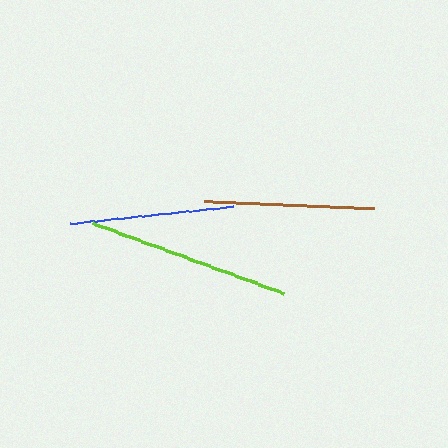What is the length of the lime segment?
The lime segment is approximately 203 pixels long.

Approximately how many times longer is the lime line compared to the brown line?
The lime line is approximately 1.2 times the length of the brown line.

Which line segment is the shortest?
The blue line is the shortest at approximately 164 pixels.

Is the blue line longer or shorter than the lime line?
The lime line is longer than the blue line.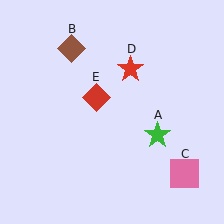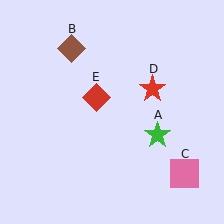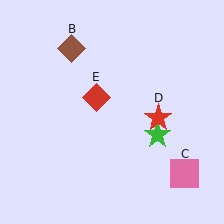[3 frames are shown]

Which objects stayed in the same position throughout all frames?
Green star (object A) and brown diamond (object B) and pink square (object C) and red diamond (object E) remained stationary.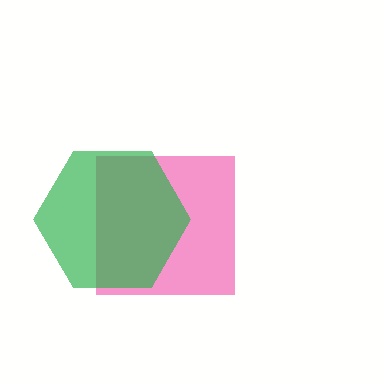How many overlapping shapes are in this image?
There are 2 overlapping shapes in the image.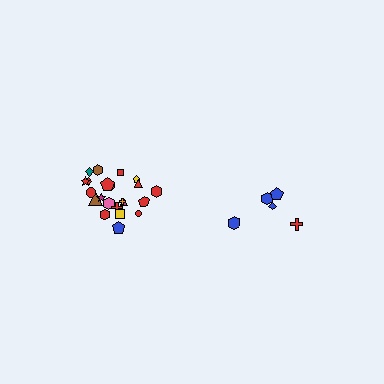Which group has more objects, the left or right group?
The left group.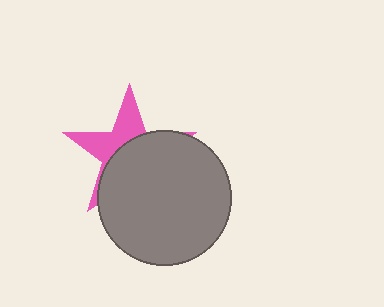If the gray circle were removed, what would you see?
You would see the complete pink star.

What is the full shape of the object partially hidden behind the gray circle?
The partially hidden object is a pink star.